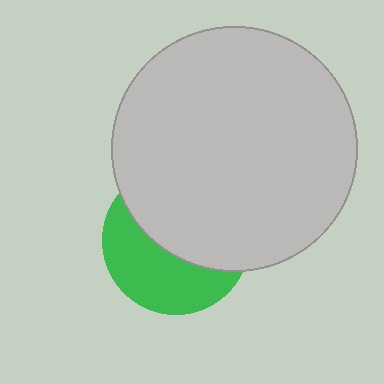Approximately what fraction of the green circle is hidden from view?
Roughly 56% of the green circle is hidden behind the light gray circle.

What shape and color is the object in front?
The object in front is a light gray circle.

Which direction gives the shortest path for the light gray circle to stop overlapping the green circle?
Moving up gives the shortest separation.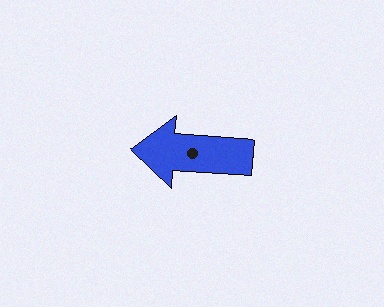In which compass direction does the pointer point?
West.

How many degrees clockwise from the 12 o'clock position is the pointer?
Approximately 274 degrees.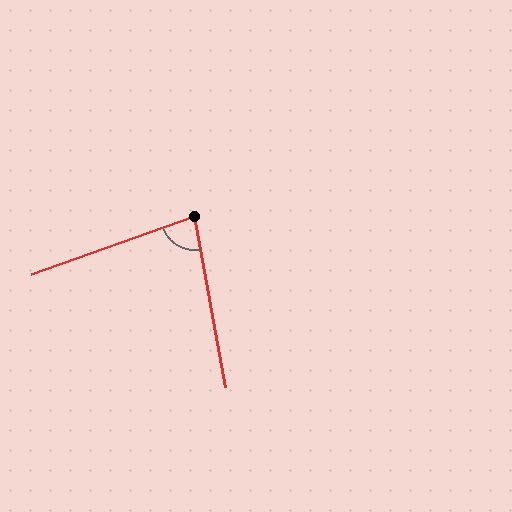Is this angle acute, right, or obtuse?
It is acute.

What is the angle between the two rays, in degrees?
Approximately 81 degrees.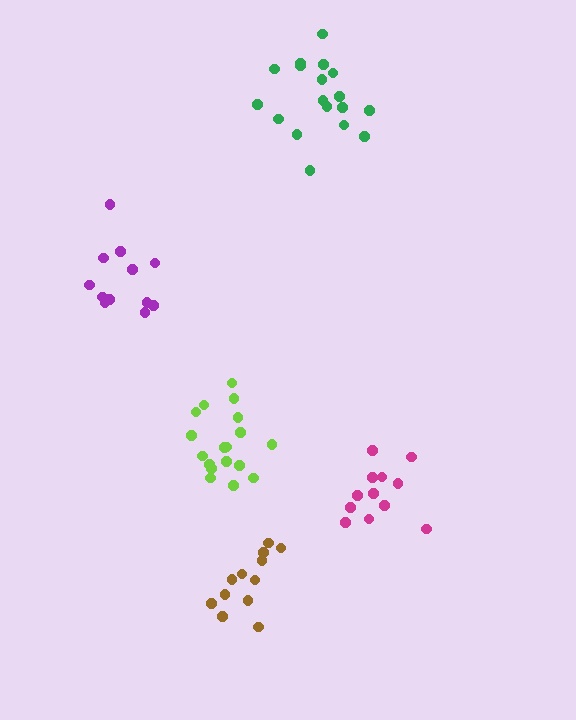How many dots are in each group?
Group 1: 18 dots, Group 2: 18 dots, Group 3: 12 dots, Group 4: 12 dots, Group 5: 12 dots (72 total).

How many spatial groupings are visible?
There are 5 spatial groupings.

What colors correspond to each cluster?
The clusters are colored: green, lime, magenta, brown, purple.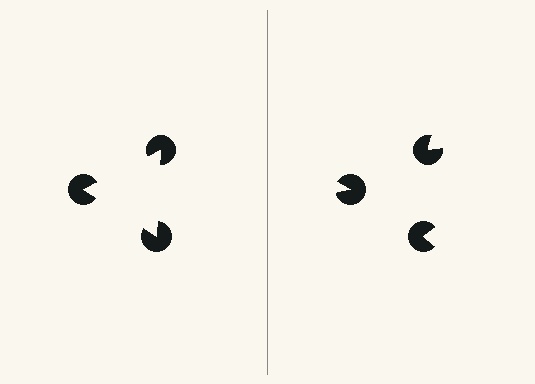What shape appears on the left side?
An illusory triangle.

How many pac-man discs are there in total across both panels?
6 — 3 on each side.